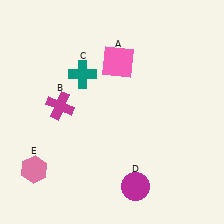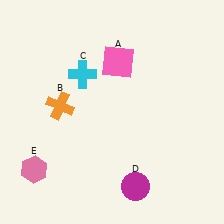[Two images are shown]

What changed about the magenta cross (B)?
In Image 1, B is magenta. In Image 2, it changed to orange.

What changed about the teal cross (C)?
In Image 1, C is teal. In Image 2, it changed to cyan.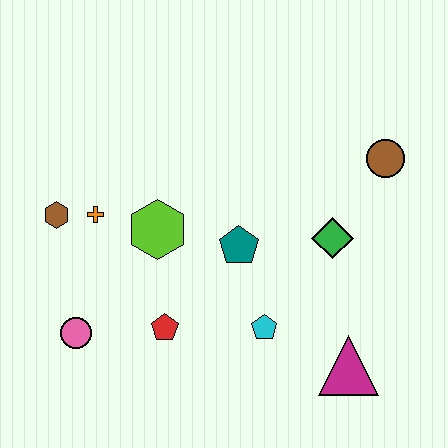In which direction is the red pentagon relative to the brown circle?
The red pentagon is to the left of the brown circle.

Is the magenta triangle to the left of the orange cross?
No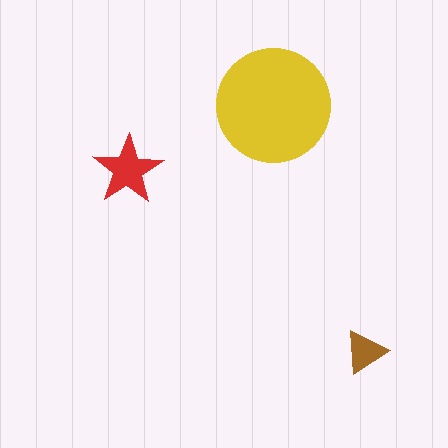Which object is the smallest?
The brown triangle.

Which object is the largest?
The yellow circle.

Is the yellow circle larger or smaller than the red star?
Larger.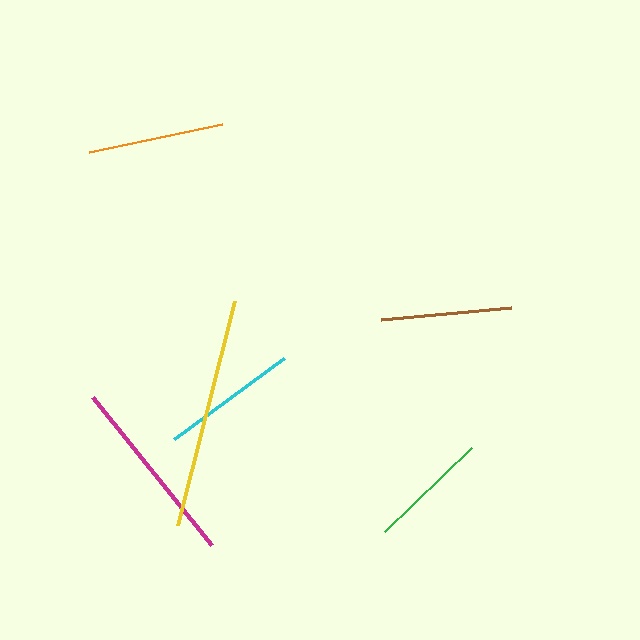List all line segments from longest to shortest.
From longest to shortest: yellow, magenta, cyan, orange, brown, green.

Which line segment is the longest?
The yellow line is the longest at approximately 231 pixels.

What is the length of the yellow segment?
The yellow segment is approximately 231 pixels long.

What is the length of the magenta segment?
The magenta segment is approximately 190 pixels long.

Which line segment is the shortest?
The green line is the shortest at approximately 121 pixels.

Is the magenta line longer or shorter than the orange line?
The magenta line is longer than the orange line.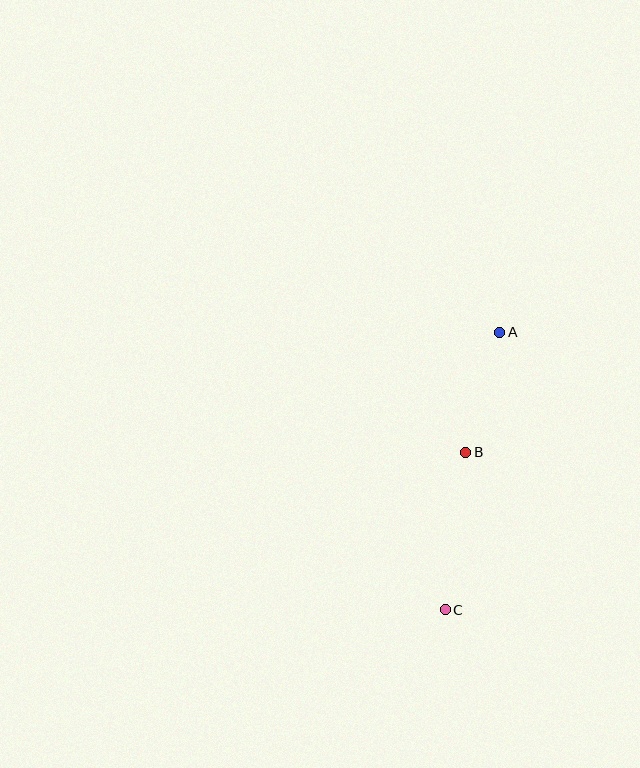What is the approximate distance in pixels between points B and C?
The distance between B and C is approximately 159 pixels.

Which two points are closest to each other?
Points A and B are closest to each other.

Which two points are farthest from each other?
Points A and C are farthest from each other.